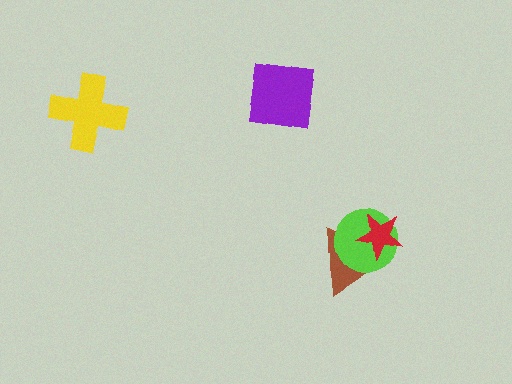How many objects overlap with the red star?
2 objects overlap with the red star.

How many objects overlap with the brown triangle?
2 objects overlap with the brown triangle.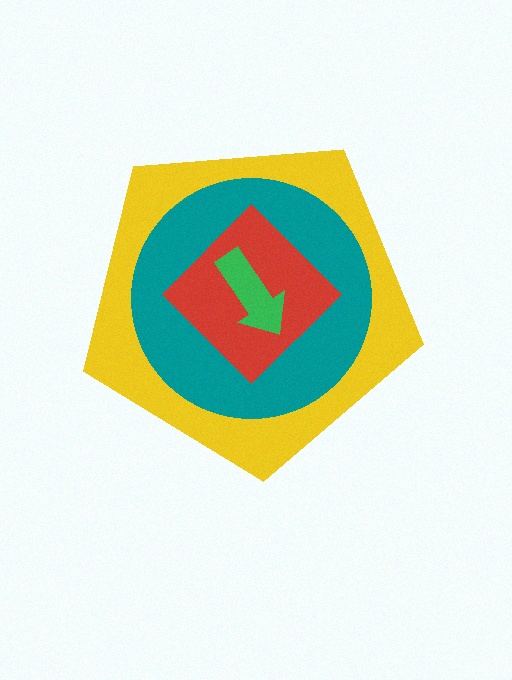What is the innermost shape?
The green arrow.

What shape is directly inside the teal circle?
The red diamond.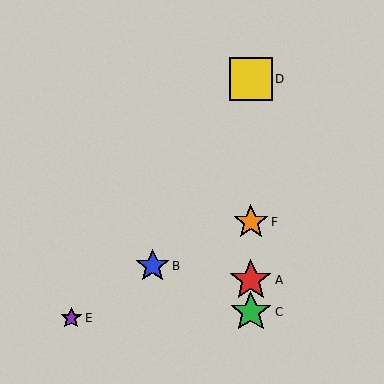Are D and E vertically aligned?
No, D is at x≈251 and E is at x≈71.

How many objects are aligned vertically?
4 objects (A, C, D, F) are aligned vertically.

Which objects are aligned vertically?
Objects A, C, D, F are aligned vertically.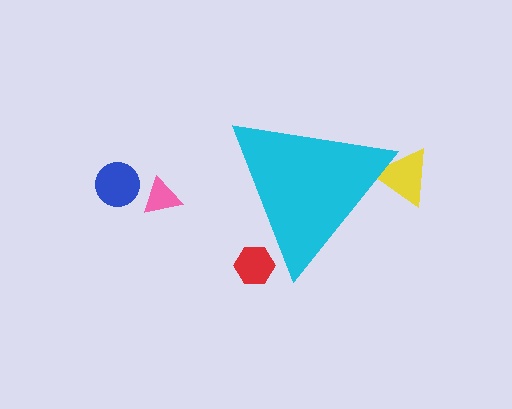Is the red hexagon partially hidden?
Yes, the red hexagon is partially hidden behind the cyan triangle.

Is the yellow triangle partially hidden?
Yes, the yellow triangle is partially hidden behind the cyan triangle.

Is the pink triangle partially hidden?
No, the pink triangle is fully visible.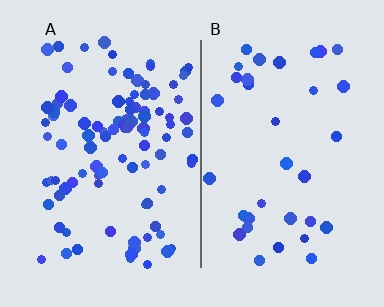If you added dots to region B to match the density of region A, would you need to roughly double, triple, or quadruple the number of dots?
Approximately triple.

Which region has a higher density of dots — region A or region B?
A (the left).